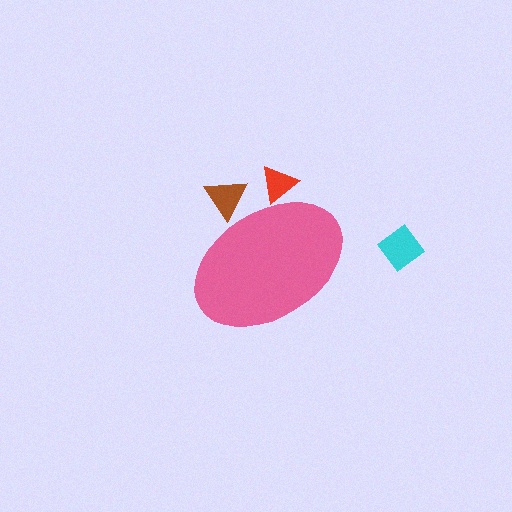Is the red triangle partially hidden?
Yes, the red triangle is partially hidden behind the pink ellipse.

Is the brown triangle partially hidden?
Yes, the brown triangle is partially hidden behind the pink ellipse.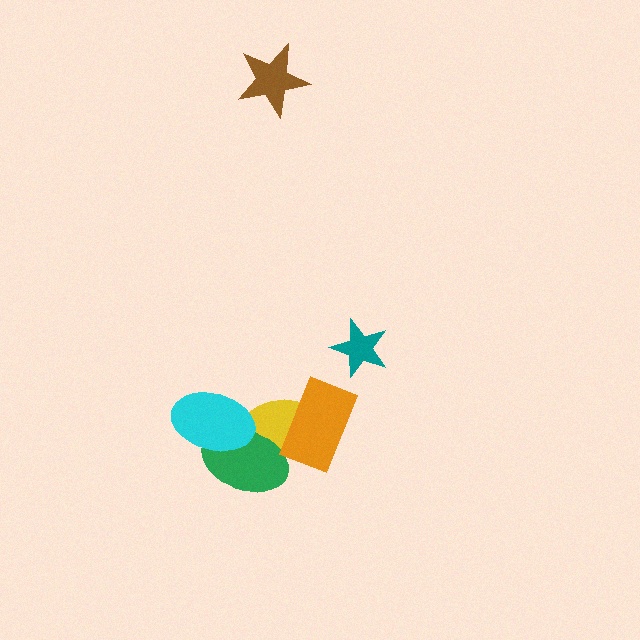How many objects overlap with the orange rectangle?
1 object overlaps with the orange rectangle.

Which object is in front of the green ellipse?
The cyan ellipse is in front of the green ellipse.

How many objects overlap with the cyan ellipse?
2 objects overlap with the cyan ellipse.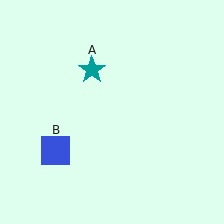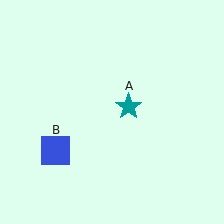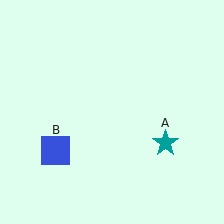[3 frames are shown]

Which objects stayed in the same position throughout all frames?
Blue square (object B) remained stationary.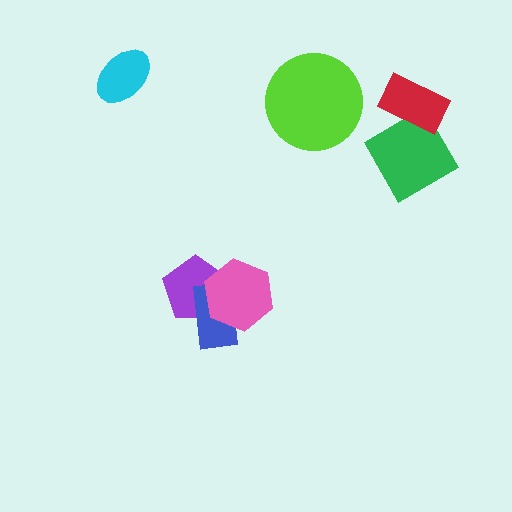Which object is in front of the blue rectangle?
The pink hexagon is in front of the blue rectangle.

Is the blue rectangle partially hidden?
Yes, it is partially covered by another shape.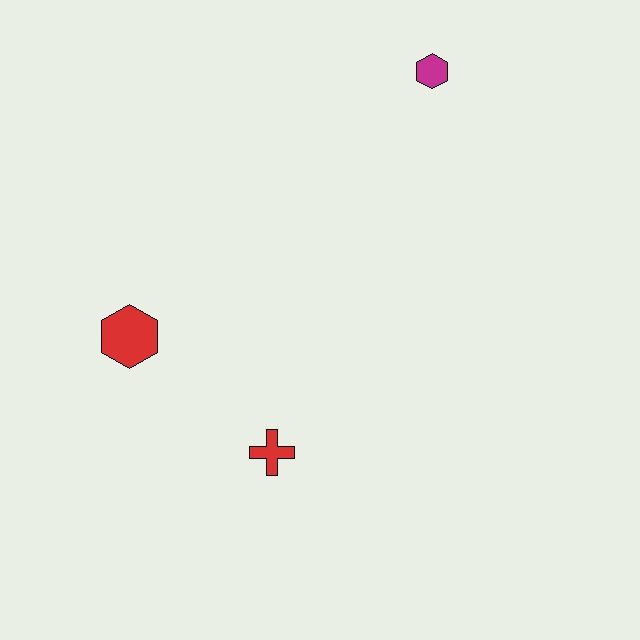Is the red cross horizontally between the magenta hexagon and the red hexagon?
Yes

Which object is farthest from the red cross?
The magenta hexagon is farthest from the red cross.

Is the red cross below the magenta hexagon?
Yes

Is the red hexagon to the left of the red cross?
Yes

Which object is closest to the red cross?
The red hexagon is closest to the red cross.